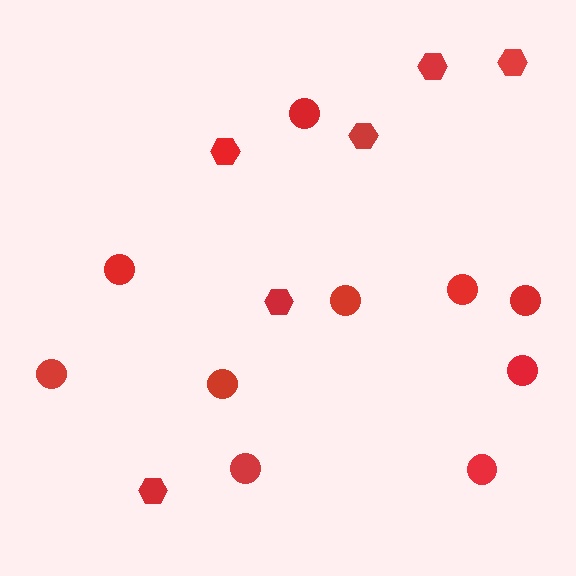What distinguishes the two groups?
There are 2 groups: one group of circles (10) and one group of hexagons (6).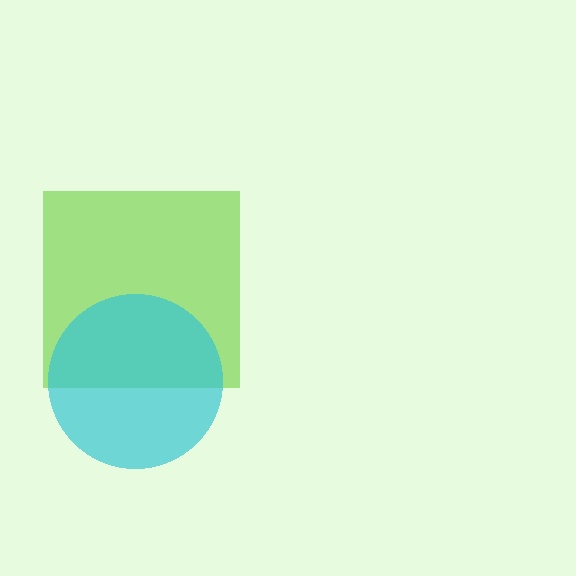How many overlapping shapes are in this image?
There are 2 overlapping shapes in the image.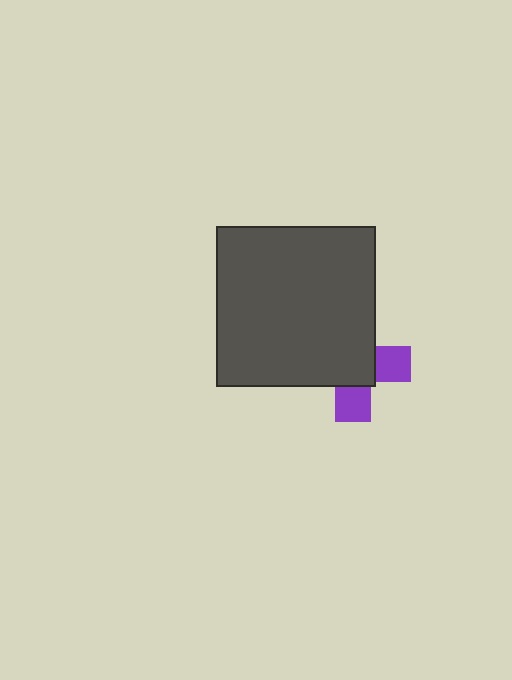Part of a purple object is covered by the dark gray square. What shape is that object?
It is a cross.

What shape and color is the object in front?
The object in front is a dark gray square.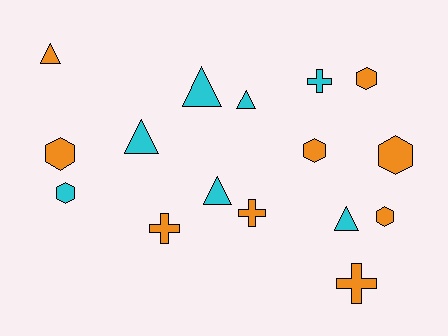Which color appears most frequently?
Orange, with 9 objects.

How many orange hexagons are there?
There are 5 orange hexagons.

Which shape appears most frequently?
Hexagon, with 6 objects.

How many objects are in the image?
There are 16 objects.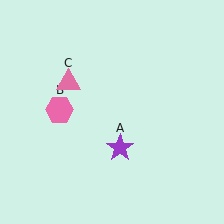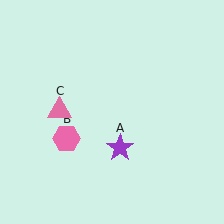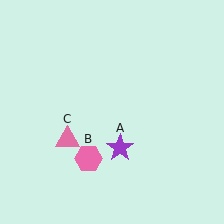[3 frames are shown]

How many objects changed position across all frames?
2 objects changed position: pink hexagon (object B), pink triangle (object C).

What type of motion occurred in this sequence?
The pink hexagon (object B), pink triangle (object C) rotated counterclockwise around the center of the scene.